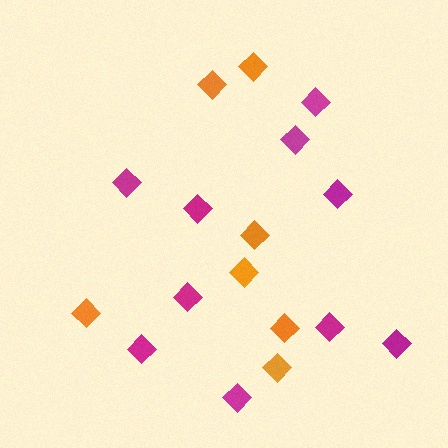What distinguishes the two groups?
There are 2 groups: one group of magenta diamonds (10) and one group of orange diamonds (7).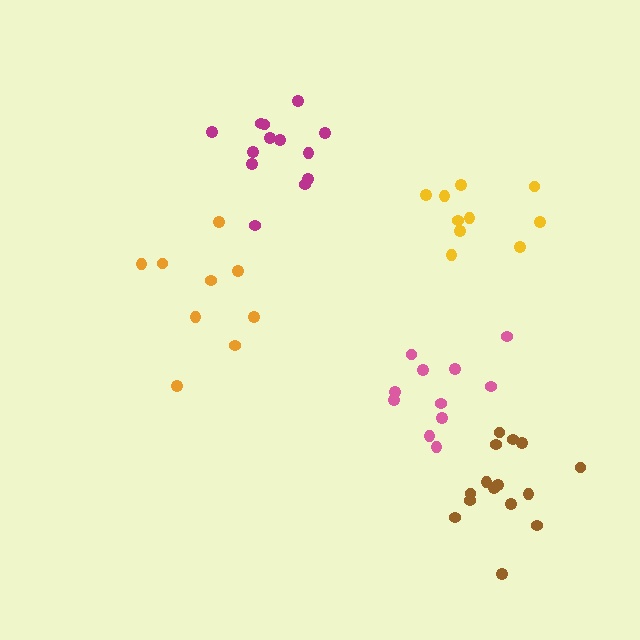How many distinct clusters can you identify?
There are 5 distinct clusters.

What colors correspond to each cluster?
The clusters are colored: yellow, magenta, pink, orange, brown.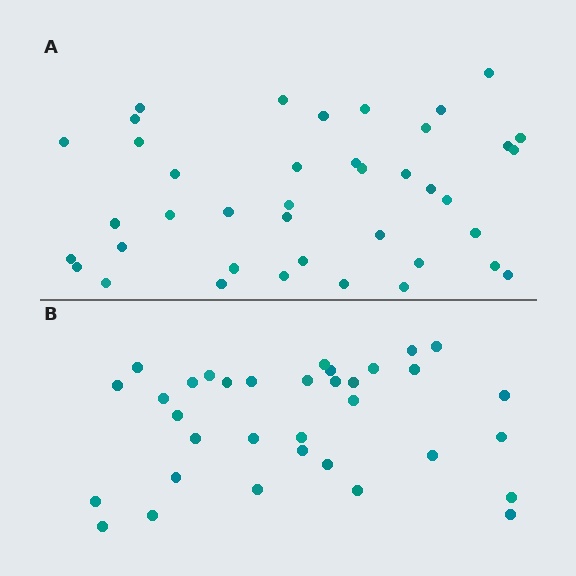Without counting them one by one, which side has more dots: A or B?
Region A (the top region) has more dots.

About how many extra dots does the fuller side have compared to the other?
Region A has about 6 more dots than region B.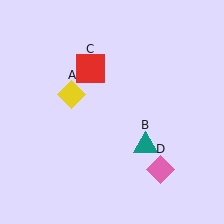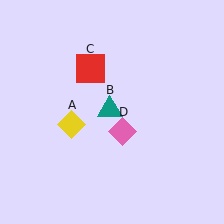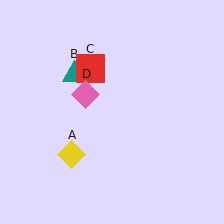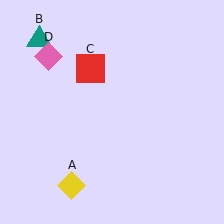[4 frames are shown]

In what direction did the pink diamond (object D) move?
The pink diamond (object D) moved up and to the left.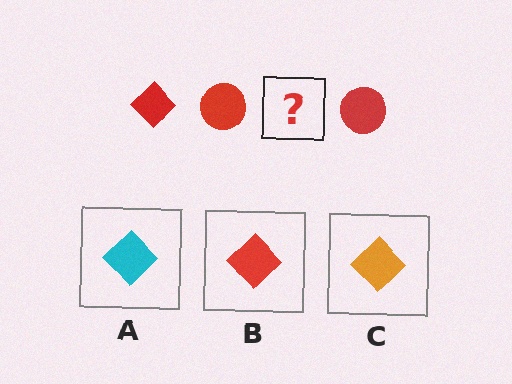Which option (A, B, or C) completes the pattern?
B.